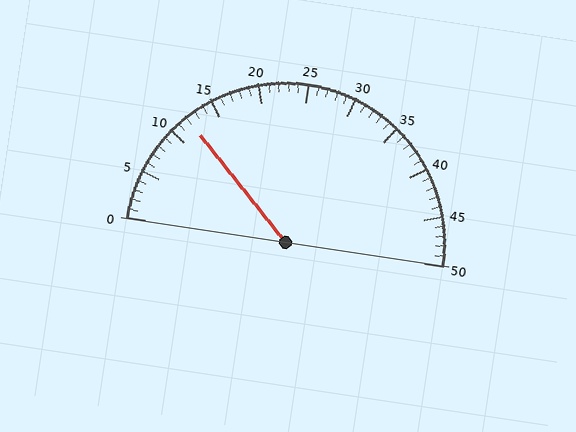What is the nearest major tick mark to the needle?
The nearest major tick mark is 10.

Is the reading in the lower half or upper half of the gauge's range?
The reading is in the lower half of the range (0 to 50).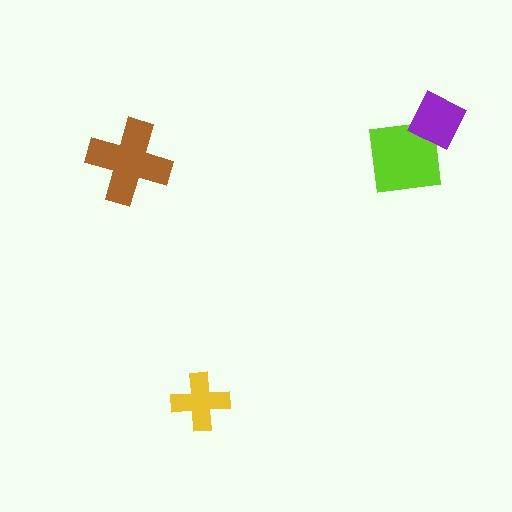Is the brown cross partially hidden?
No, no other shape covers it.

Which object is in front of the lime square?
The purple diamond is in front of the lime square.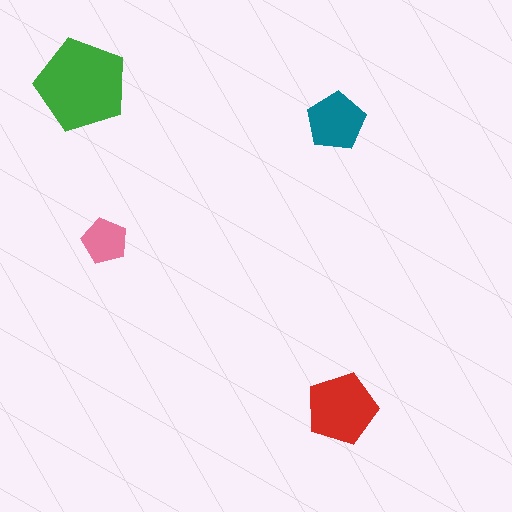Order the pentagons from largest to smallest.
the green one, the red one, the teal one, the pink one.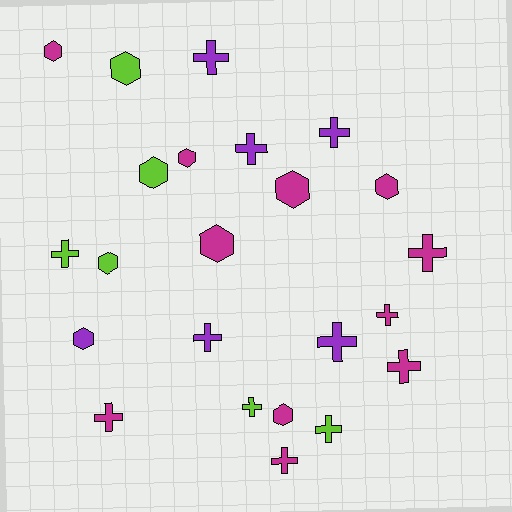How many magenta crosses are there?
There are 5 magenta crosses.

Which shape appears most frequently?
Cross, with 13 objects.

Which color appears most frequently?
Magenta, with 11 objects.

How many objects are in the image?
There are 23 objects.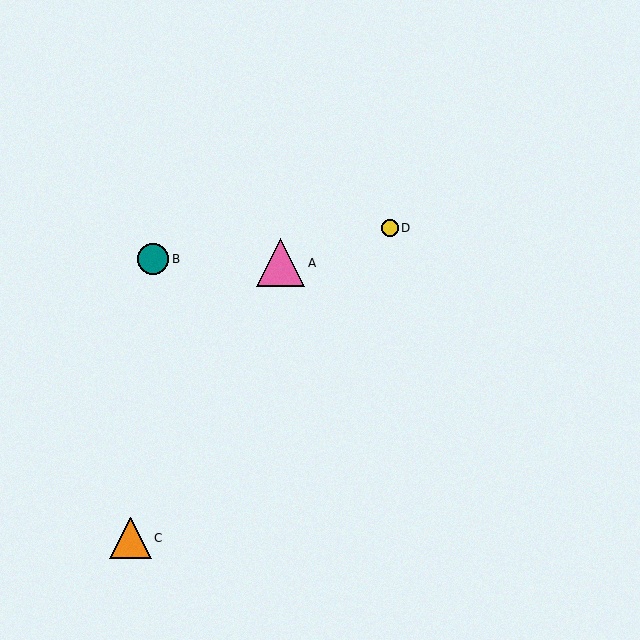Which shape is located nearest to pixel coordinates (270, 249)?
The pink triangle (labeled A) at (281, 263) is nearest to that location.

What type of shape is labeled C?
Shape C is an orange triangle.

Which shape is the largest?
The pink triangle (labeled A) is the largest.